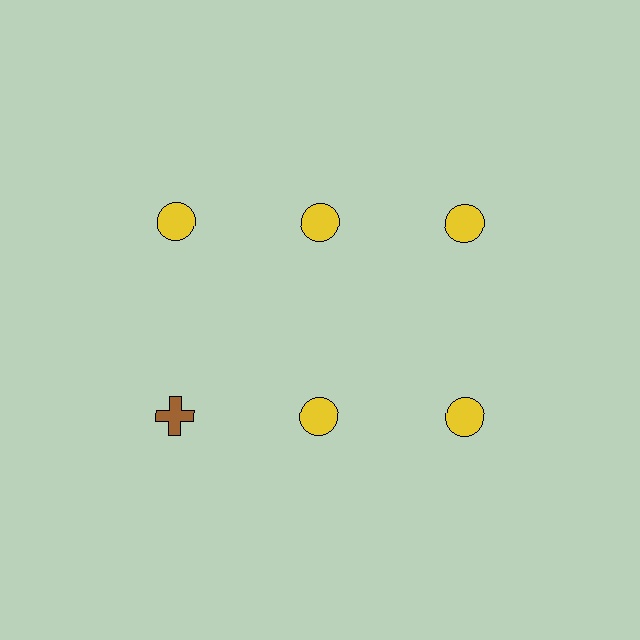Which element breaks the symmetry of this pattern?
The brown cross in the second row, leftmost column breaks the symmetry. All other shapes are yellow circles.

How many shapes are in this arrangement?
There are 6 shapes arranged in a grid pattern.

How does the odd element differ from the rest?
It differs in both color (brown instead of yellow) and shape (cross instead of circle).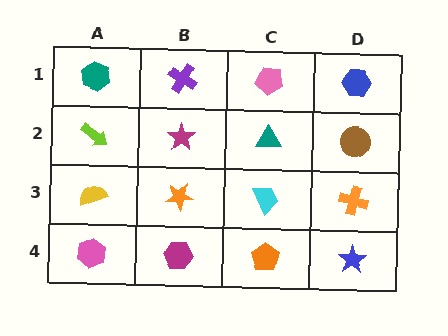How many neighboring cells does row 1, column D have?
2.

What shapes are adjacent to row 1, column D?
A brown circle (row 2, column D), a pink pentagon (row 1, column C).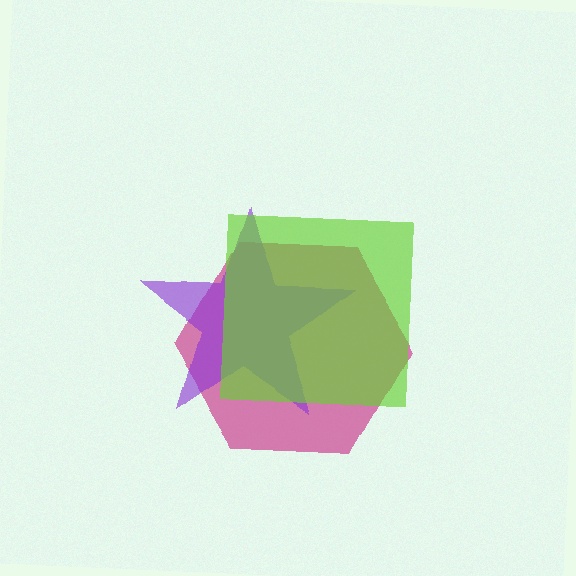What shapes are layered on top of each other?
The layered shapes are: a magenta hexagon, a purple star, a lime square.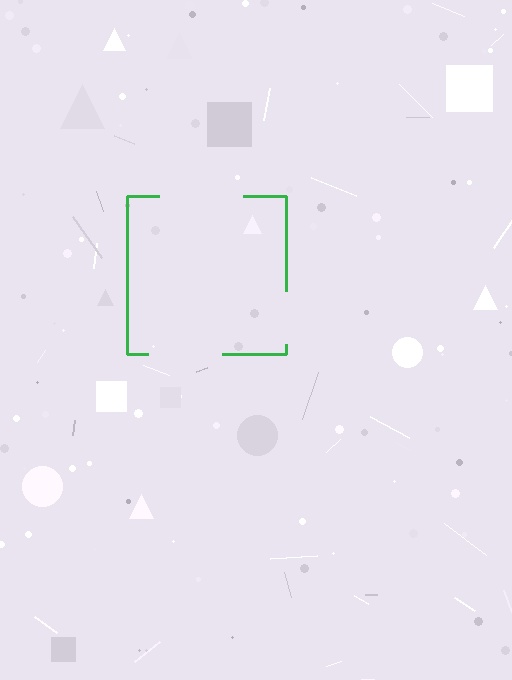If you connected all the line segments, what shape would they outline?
They would outline a square.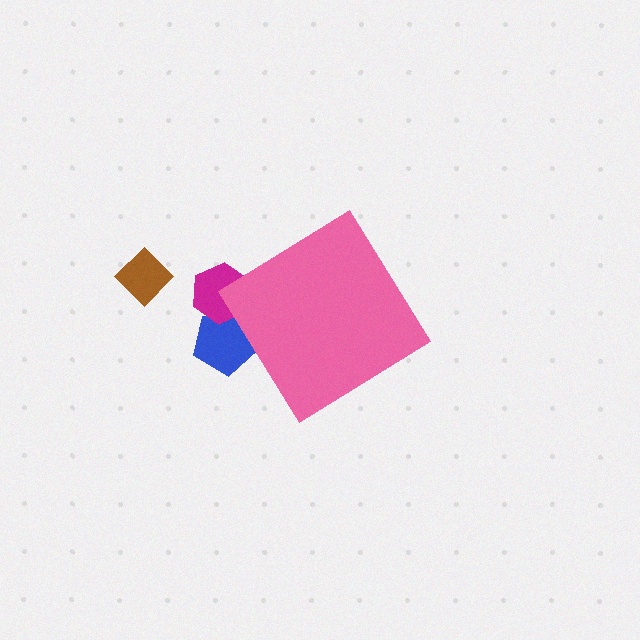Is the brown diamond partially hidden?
No, the brown diamond is fully visible.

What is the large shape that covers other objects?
A pink diamond.